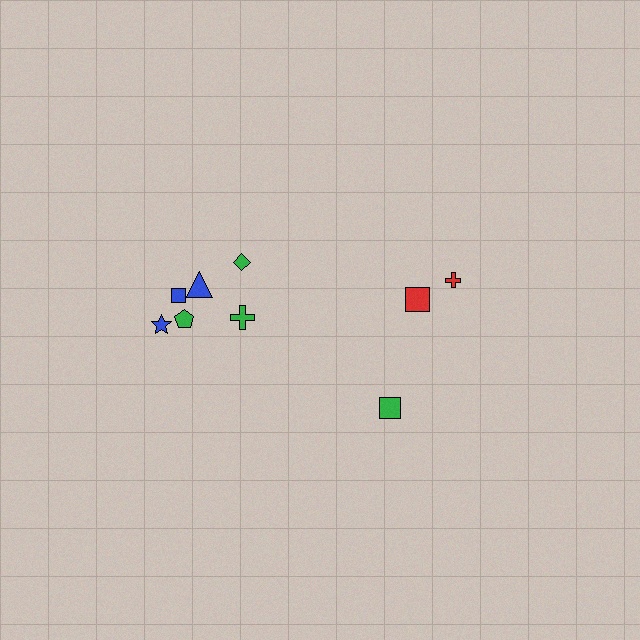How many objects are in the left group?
There are 6 objects.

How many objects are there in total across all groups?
There are 9 objects.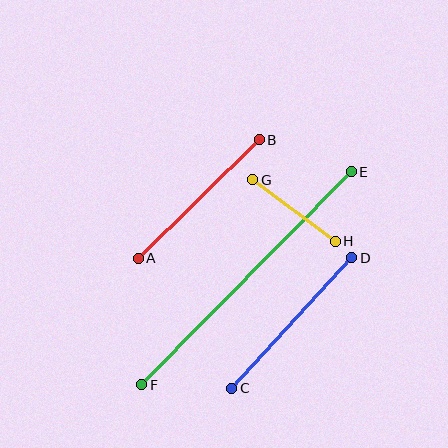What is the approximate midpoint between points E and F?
The midpoint is at approximately (246, 278) pixels.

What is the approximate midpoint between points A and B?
The midpoint is at approximately (199, 199) pixels.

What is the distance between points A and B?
The distance is approximately 170 pixels.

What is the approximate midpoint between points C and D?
The midpoint is at approximately (292, 323) pixels.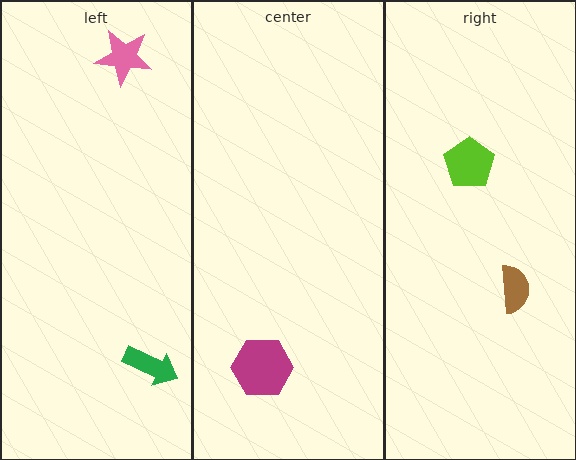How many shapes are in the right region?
2.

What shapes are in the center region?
The magenta hexagon.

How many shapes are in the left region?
2.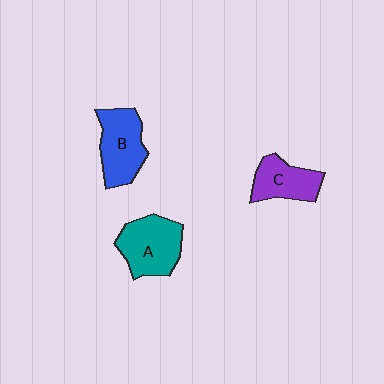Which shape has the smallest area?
Shape C (purple).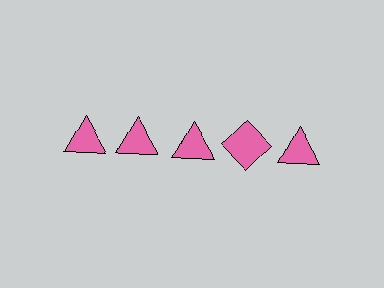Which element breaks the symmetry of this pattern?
The pink diamond in the top row, second from right column breaks the symmetry. All other shapes are pink triangles.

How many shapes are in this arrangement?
There are 5 shapes arranged in a grid pattern.